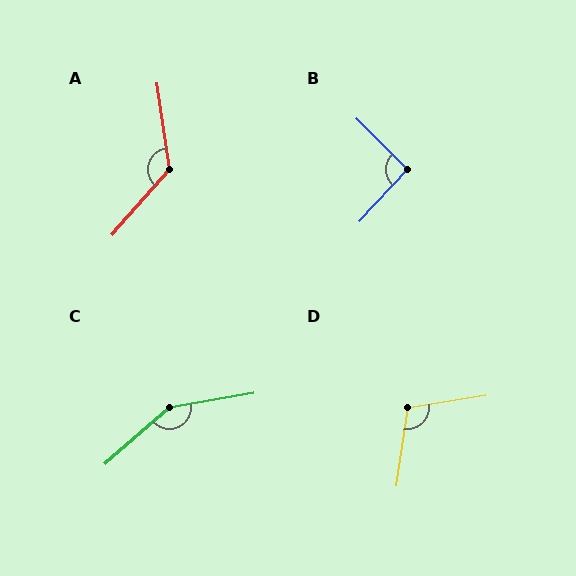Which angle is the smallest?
B, at approximately 92 degrees.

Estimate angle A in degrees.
Approximately 131 degrees.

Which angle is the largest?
C, at approximately 148 degrees.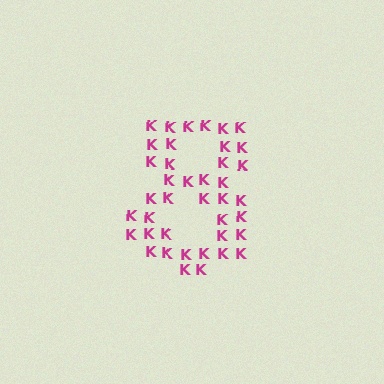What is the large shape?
The large shape is the digit 8.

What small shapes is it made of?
It is made of small letter K's.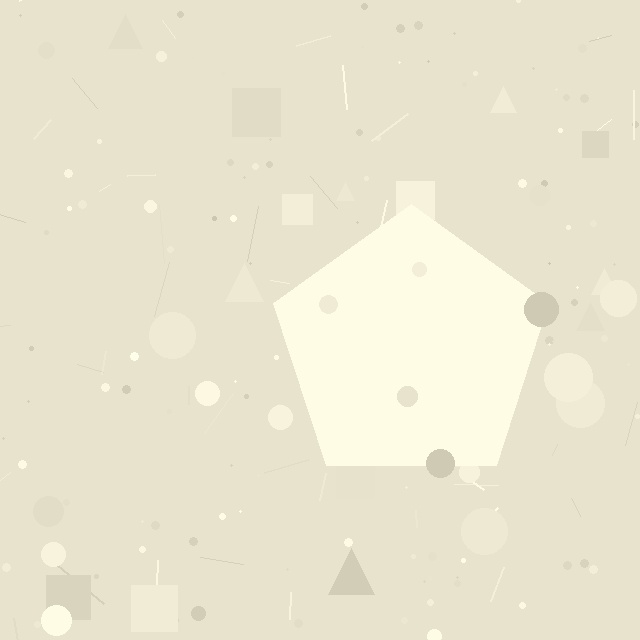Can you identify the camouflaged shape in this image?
The camouflaged shape is a pentagon.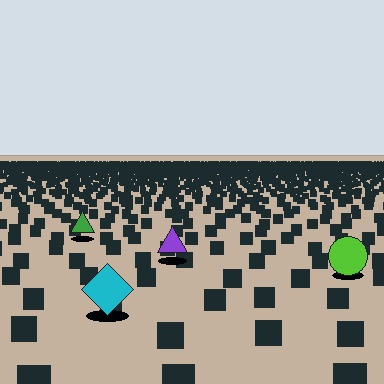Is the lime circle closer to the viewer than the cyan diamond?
No. The cyan diamond is closer — you can tell from the texture gradient: the ground texture is coarser near it.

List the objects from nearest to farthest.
From nearest to farthest: the cyan diamond, the lime circle, the purple triangle, the green triangle.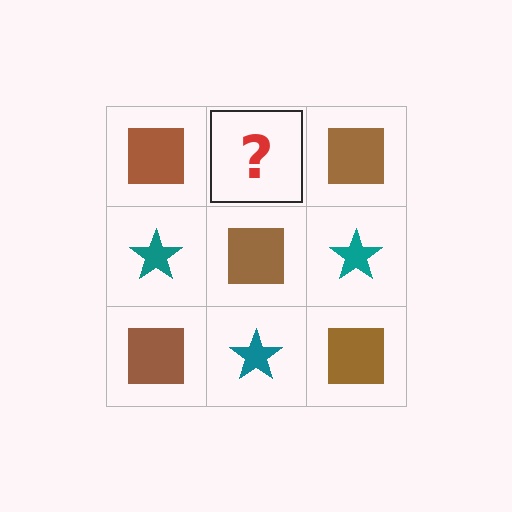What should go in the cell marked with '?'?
The missing cell should contain a teal star.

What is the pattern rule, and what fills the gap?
The rule is that it alternates brown square and teal star in a checkerboard pattern. The gap should be filled with a teal star.